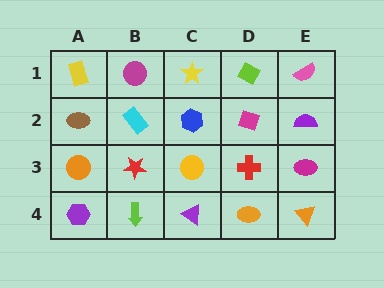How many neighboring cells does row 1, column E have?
2.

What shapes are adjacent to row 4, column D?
A red cross (row 3, column D), a purple triangle (row 4, column C), an orange triangle (row 4, column E).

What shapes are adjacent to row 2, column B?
A magenta circle (row 1, column B), a red star (row 3, column B), a brown ellipse (row 2, column A), a blue hexagon (row 2, column C).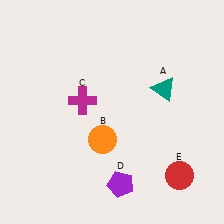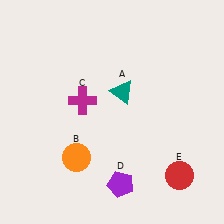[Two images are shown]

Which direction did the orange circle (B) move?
The orange circle (B) moved left.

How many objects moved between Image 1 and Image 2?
2 objects moved between the two images.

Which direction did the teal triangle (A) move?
The teal triangle (A) moved left.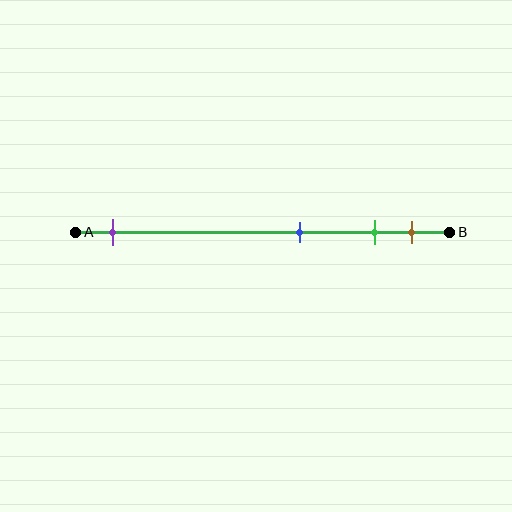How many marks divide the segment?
There are 4 marks dividing the segment.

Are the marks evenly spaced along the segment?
No, the marks are not evenly spaced.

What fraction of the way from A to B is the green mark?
The green mark is approximately 80% (0.8) of the way from A to B.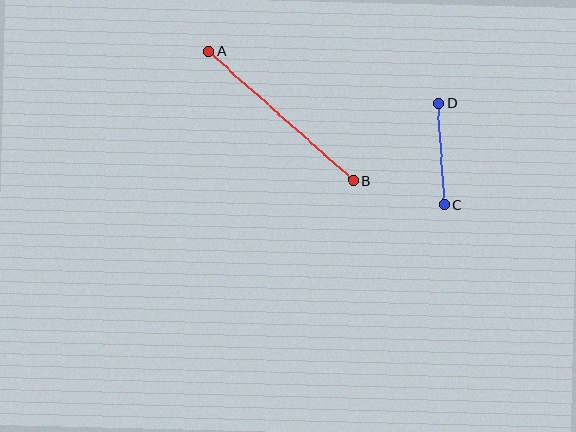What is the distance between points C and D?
The distance is approximately 102 pixels.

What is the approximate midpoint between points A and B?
The midpoint is at approximately (281, 116) pixels.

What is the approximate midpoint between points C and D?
The midpoint is at approximately (441, 154) pixels.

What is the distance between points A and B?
The distance is approximately 194 pixels.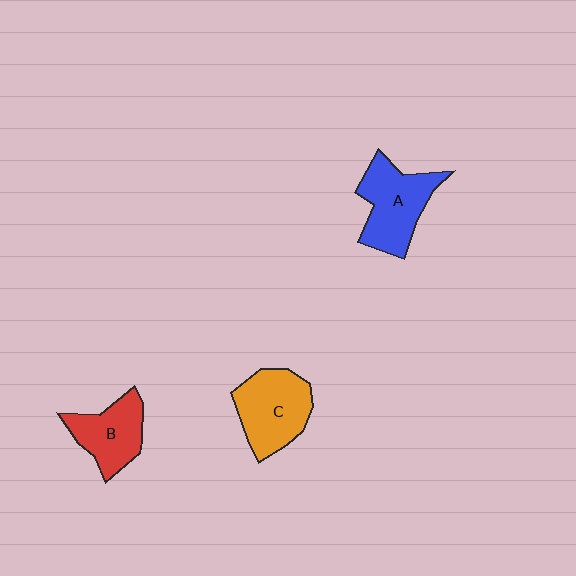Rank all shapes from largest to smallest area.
From largest to smallest: A (blue), C (orange), B (red).